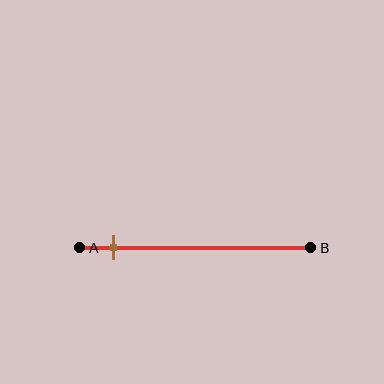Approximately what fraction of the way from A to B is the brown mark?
The brown mark is approximately 15% of the way from A to B.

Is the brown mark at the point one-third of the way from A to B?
No, the mark is at about 15% from A, not at the 33% one-third point.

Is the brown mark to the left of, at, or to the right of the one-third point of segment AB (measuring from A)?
The brown mark is to the left of the one-third point of segment AB.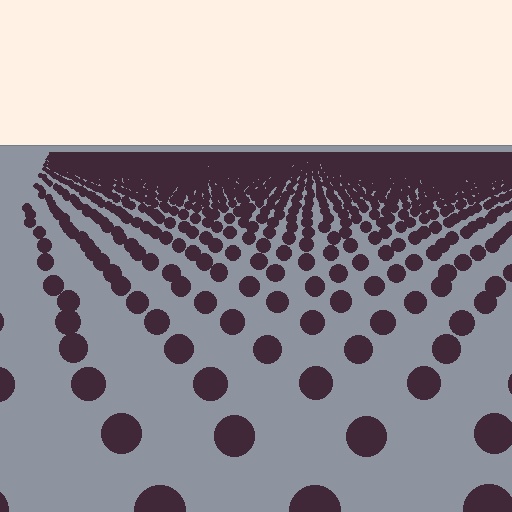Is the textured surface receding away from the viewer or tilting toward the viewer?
The surface is receding away from the viewer. Texture elements get smaller and denser toward the top.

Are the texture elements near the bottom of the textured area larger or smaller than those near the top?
Larger. Near the bottom, elements are closer to the viewer and appear at a bigger on-screen size.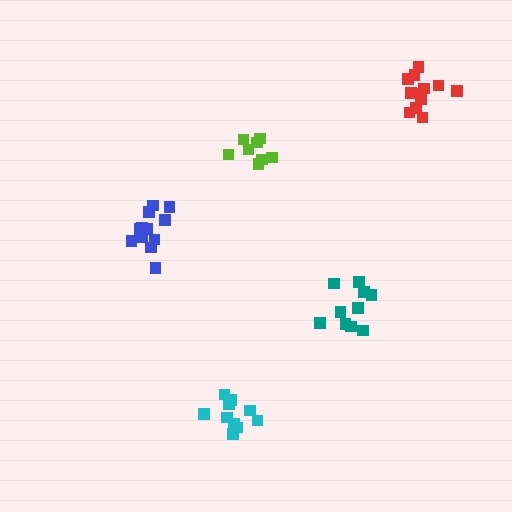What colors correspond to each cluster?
The clusters are colored: lime, teal, blue, red, cyan.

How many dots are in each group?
Group 1: 8 dots, Group 2: 11 dots, Group 3: 12 dots, Group 4: 12 dots, Group 5: 10 dots (53 total).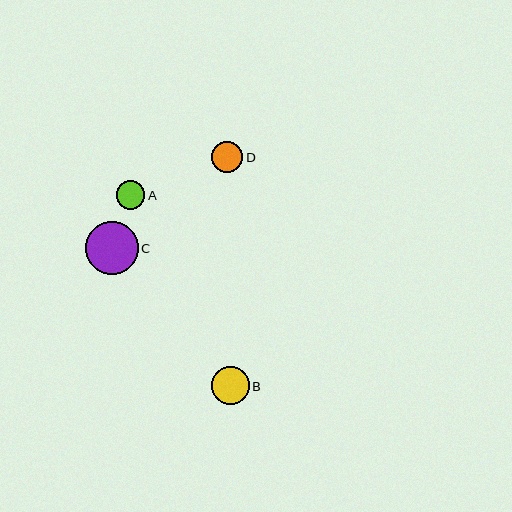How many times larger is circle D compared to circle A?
Circle D is approximately 1.1 times the size of circle A.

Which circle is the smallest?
Circle A is the smallest with a size of approximately 28 pixels.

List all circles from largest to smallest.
From largest to smallest: C, B, D, A.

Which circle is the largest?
Circle C is the largest with a size of approximately 53 pixels.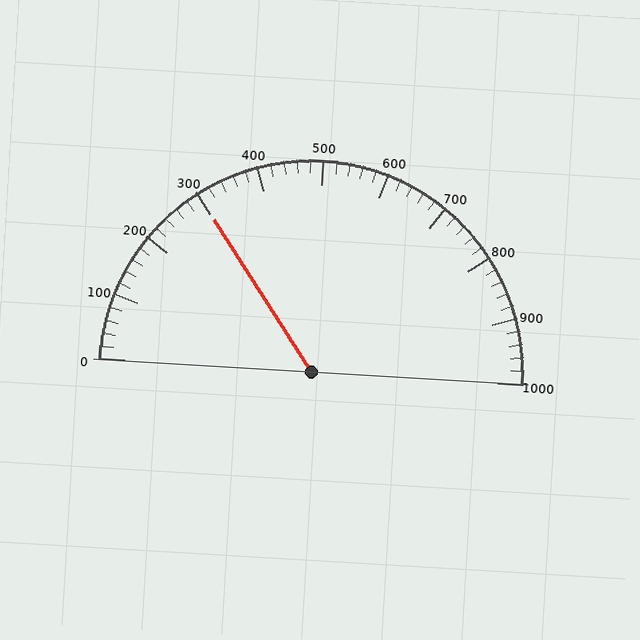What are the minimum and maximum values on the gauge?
The gauge ranges from 0 to 1000.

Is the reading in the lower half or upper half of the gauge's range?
The reading is in the lower half of the range (0 to 1000).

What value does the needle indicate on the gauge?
The needle indicates approximately 300.